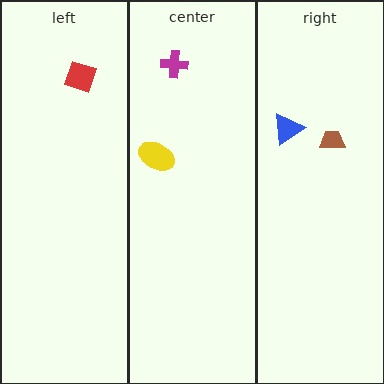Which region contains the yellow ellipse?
The center region.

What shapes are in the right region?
The brown trapezoid, the blue triangle.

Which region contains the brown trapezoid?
The right region.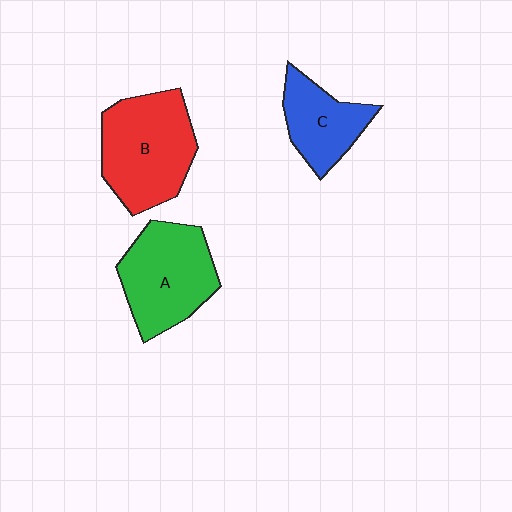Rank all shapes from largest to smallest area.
From largest to smallest: B (red), A (green), C (blue).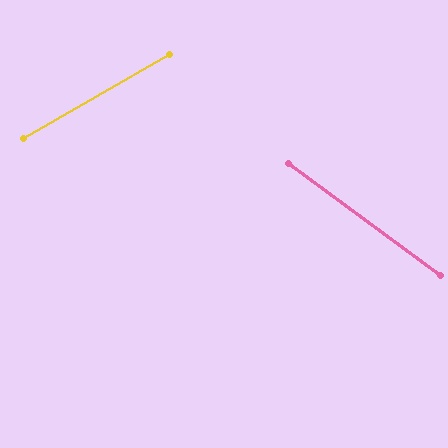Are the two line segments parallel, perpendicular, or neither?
Neither parallel nor perpendicular — they differ by about 66°.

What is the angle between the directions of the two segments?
Approximately 66 degrees.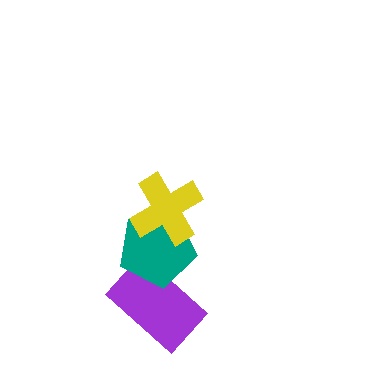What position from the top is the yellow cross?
The yellow cross is 1st from the top.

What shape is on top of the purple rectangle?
The teal pentagon is on top of the purple rectangle.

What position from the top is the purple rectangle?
The purple rectangle is 3rd from the top.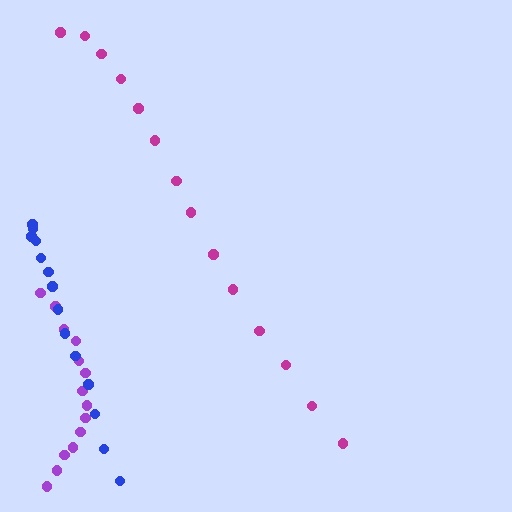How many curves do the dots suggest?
There are 3 distinct paths.